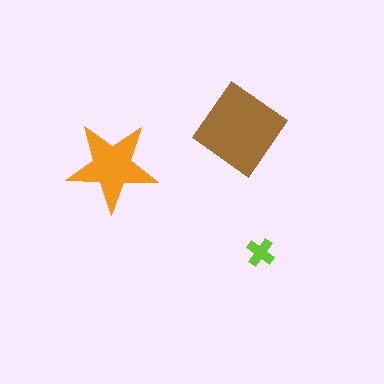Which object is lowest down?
The lime cross is bottommost.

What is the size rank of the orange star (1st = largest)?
2nd.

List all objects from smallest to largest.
The lime cross, the orange star, the brown diamond.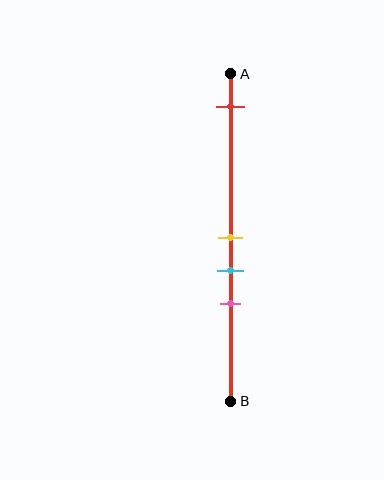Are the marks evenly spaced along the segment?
No, the marks are not evenly spaced.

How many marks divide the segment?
There are 4 marks dividing the segment.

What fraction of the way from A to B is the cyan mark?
The cyan mark is approximately 60% (0.6) of the way from A to B.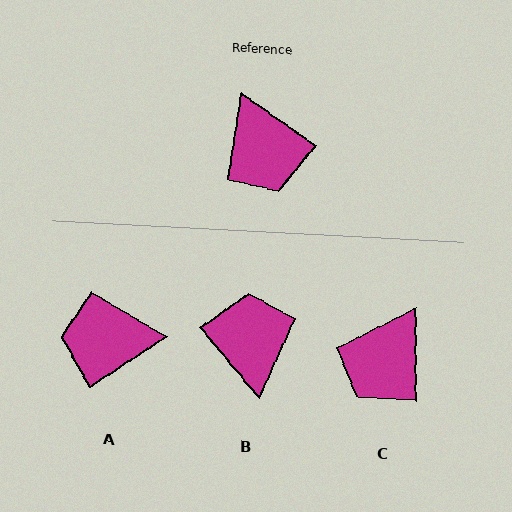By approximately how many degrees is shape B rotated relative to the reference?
Approximately 165 degrees counter-clockwise.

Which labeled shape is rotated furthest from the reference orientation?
B, about 165 degrees away.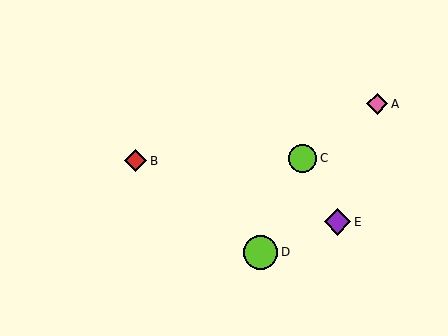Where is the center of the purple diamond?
The center of the purple diamond is at (338, 222).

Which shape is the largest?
The lime circle (labeled D) is the largest.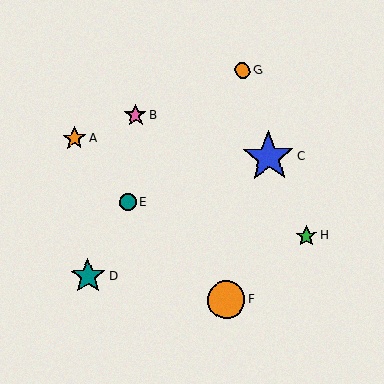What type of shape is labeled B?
Shape B is a pink star.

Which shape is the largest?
The blue star (labeled C) is the largest.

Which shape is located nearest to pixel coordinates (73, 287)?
The teal star (labeled D) at (88, 276) is nearest to that location.